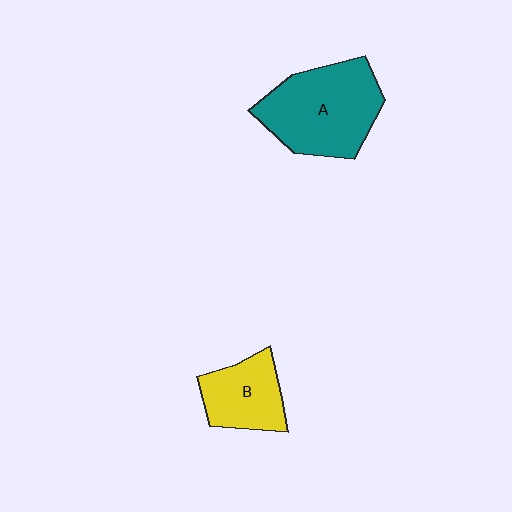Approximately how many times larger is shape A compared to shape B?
Approximately 1.7 times.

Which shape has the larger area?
Shape A (teal).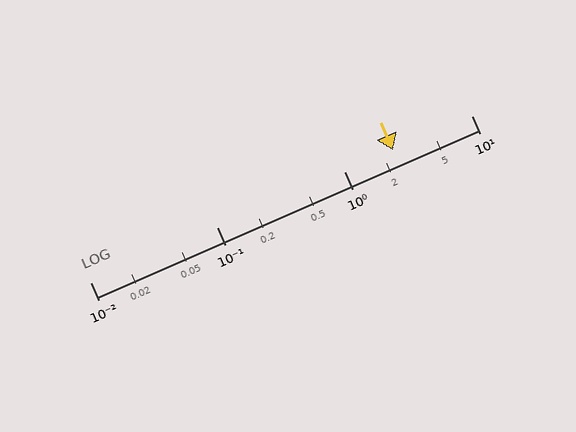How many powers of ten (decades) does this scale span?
The scale spans 3 decades, from 0.01 to 10.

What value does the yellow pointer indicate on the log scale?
The pointer indicates approximately 2.4.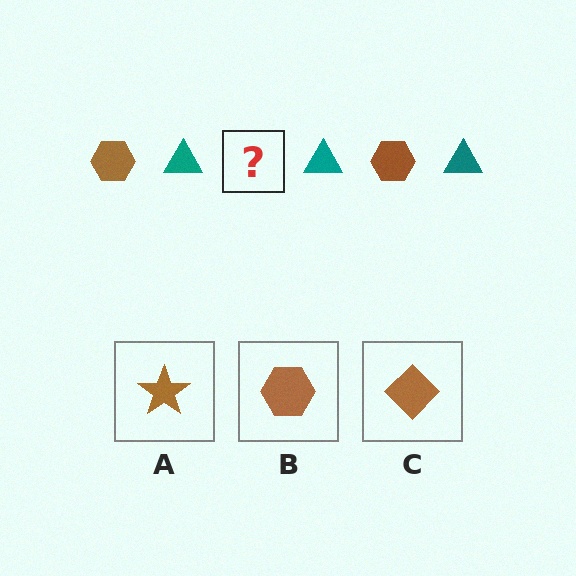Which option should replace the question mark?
Option B.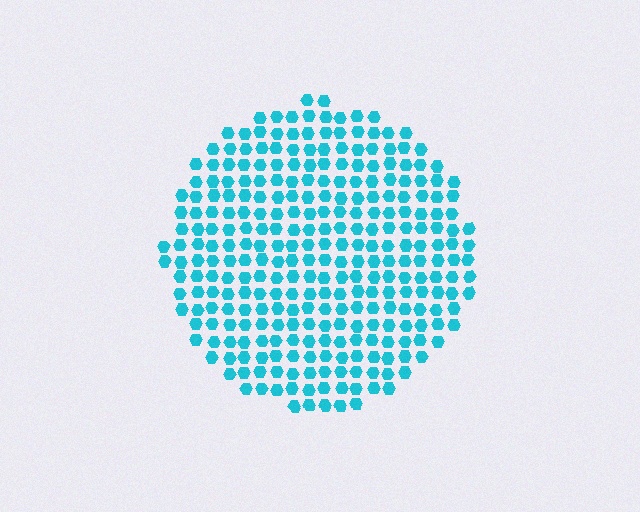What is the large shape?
The large shape is a circle.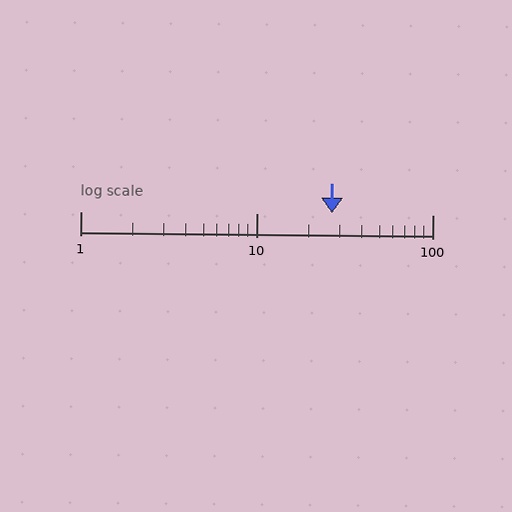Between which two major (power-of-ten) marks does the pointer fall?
The pointer is between 10 and 100.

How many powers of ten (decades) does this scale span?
The scale spans 2 decades, from 1 to 100.